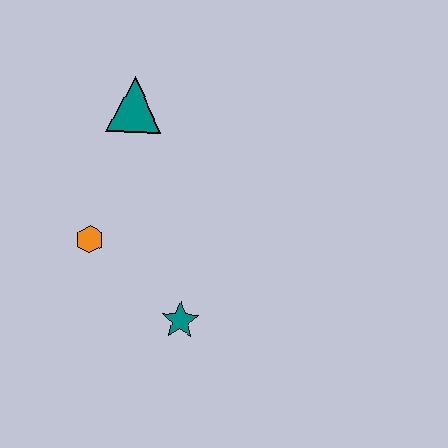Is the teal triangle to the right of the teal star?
No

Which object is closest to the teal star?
The orange hexagon is closest to the teal star.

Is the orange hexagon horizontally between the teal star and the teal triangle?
No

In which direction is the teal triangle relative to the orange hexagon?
The teal triangle is above the orange hexagon.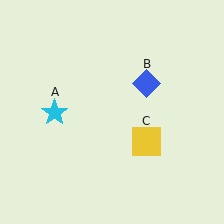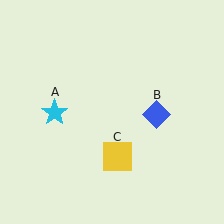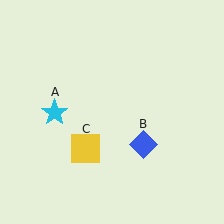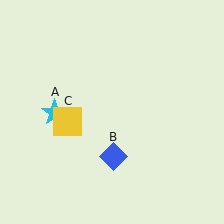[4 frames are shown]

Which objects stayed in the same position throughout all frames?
Cyan star (object A) remained stationary.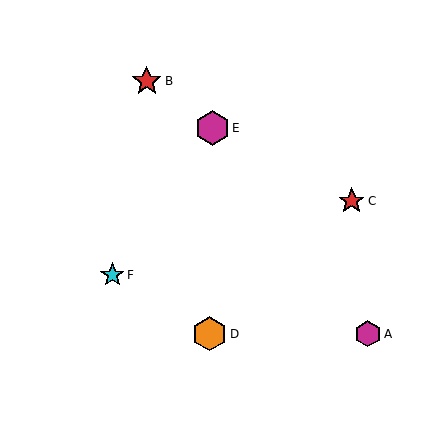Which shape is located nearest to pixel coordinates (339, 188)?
The red star (labeled C) at (352, 201) is nearest to that location.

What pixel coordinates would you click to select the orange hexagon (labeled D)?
Click at (210, 334) to select the orange hexagon D.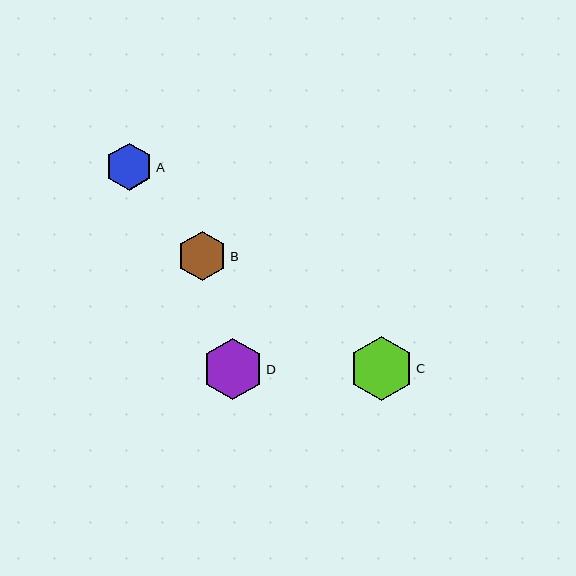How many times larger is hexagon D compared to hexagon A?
Hexagon D is approximately 1.3 times the size of hexagon A.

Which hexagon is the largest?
Hexagon C is the largest with a size of approximately 64 pixels.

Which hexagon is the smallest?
Hexagon A is the smallest with a size of approximately 47 pixels.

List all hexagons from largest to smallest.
From largest to smallest: C, D, B, A.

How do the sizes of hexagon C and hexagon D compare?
Hexagon C and hexagon D are approximately the same size.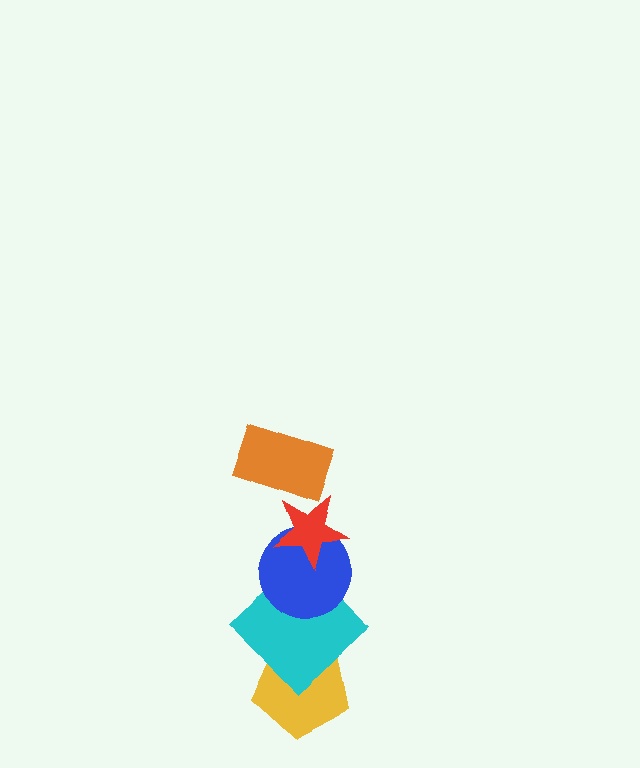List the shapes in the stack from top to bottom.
From top to bottom: the orange rectangle, the red star, the blue circle, the cyan diamond, the yellow pentagon.